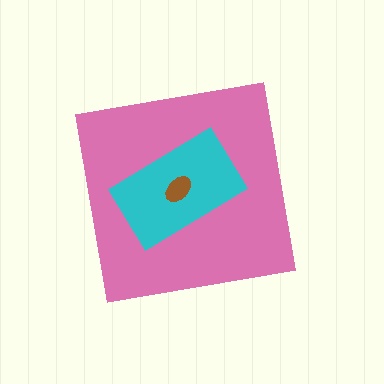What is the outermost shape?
The pink square.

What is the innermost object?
The brown ellipse.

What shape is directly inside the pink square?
The cyan rectangle.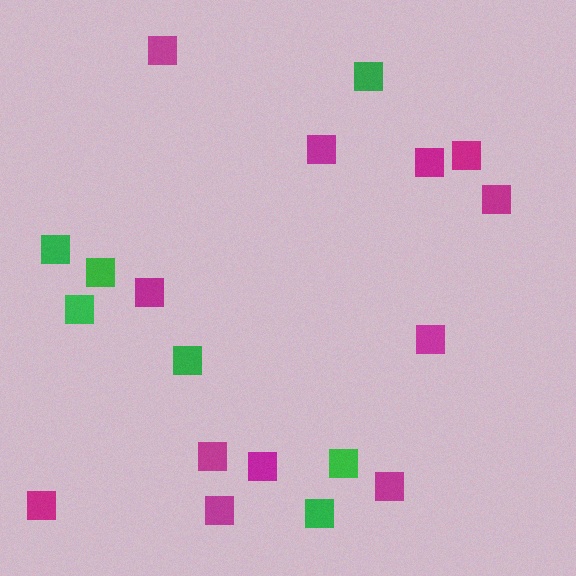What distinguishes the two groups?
There are 2 groups: one group of magenta squares (12) and one group of green squares (7).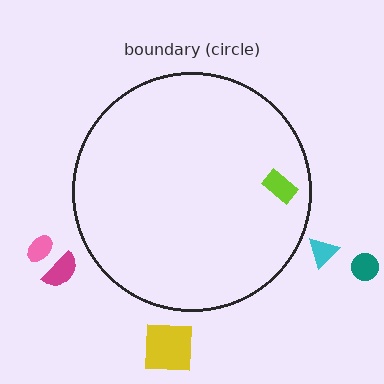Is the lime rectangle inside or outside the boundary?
Inside.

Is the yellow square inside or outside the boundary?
Outside.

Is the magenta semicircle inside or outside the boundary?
Outside.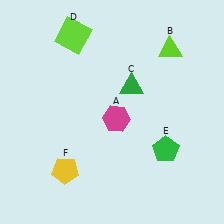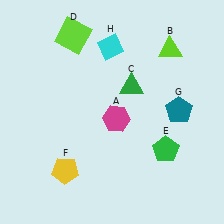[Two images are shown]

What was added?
A teal pentagon (G), a cyan diamond (H) were added in Image 2.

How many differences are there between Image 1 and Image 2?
There are 2 differences between the two images.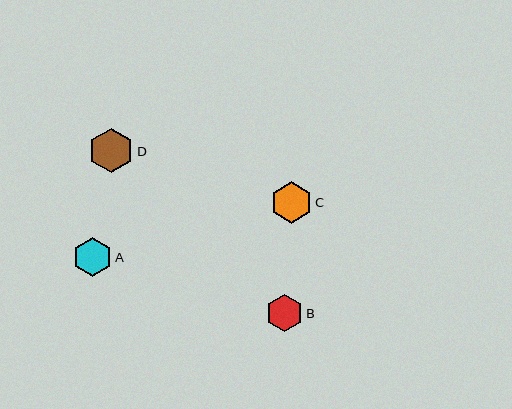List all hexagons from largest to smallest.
From largest to smallest: D, C, A, B.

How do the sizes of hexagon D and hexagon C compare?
Hexagon D and hexagon C are approximately the same size.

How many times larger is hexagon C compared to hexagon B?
Hexagon C is approximately 1.1 times the size of hexagon B.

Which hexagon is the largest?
Hexagon D is the largest with a size of approximately 45 pixels.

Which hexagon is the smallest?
Hexagon B is the smallest with a size of approximately 37 pixels.